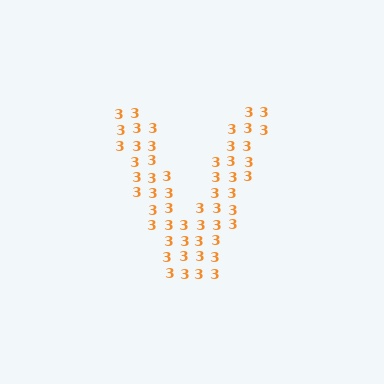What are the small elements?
The small elements are digit 3's.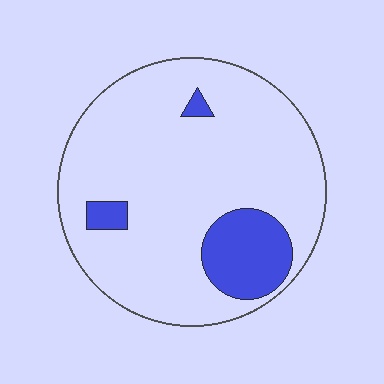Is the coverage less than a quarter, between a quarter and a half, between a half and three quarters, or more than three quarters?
Less than a quarter.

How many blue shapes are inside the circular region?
3.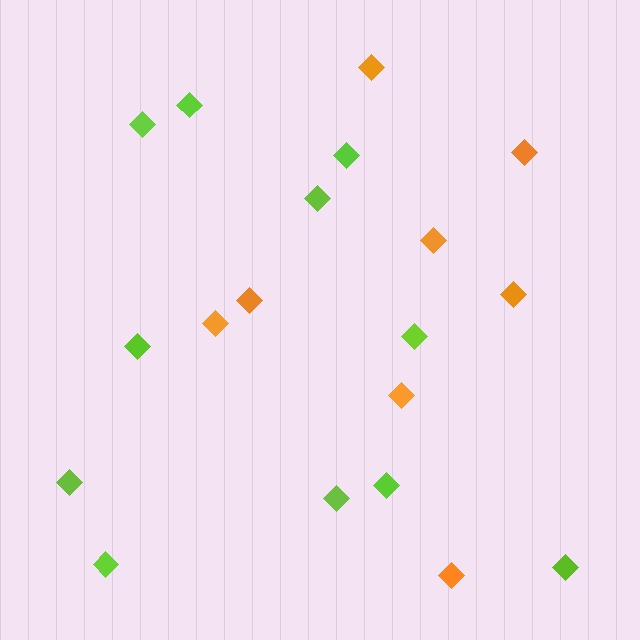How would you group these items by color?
There are 2 groups: one group of orange diamonds (8) and one group of lime diamonds (11).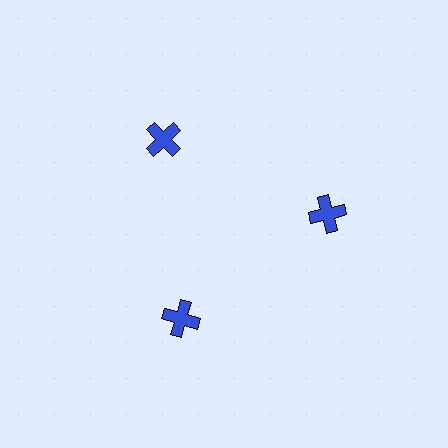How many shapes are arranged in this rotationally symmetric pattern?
There are 3 shapes, arranged in 3 groups of 1.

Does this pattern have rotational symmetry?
Yes, this pattern has 3-fold rotational symmetry. It looks the same after rotating 120 degrees around the center.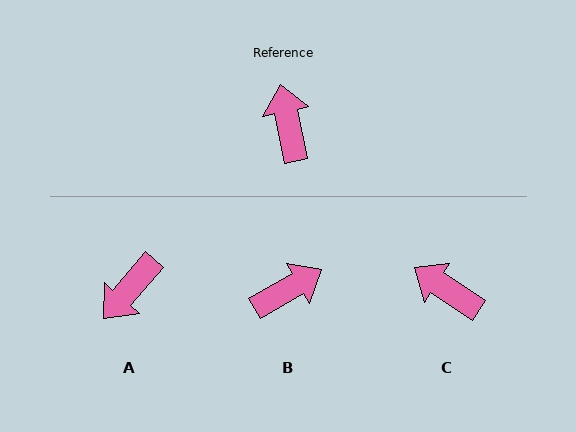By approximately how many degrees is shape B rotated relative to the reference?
Approximately 71 degrees clockwise.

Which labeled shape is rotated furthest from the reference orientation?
A, about 128 degrees away.